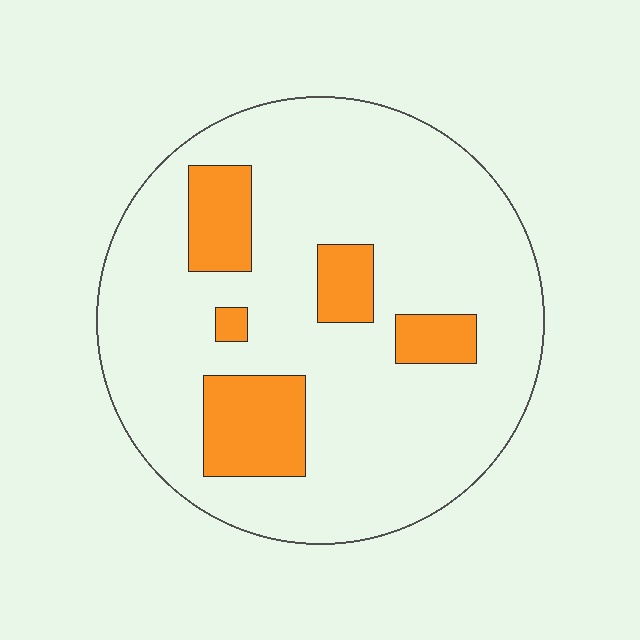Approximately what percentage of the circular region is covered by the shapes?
Approximately 15%.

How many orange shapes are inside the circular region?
5.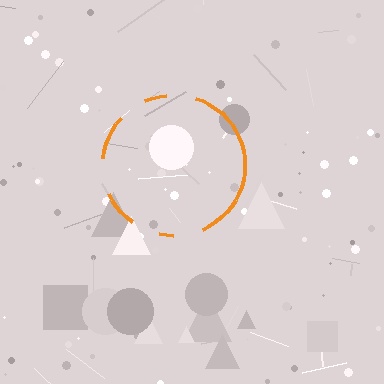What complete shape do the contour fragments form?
The contour fragments form a circle.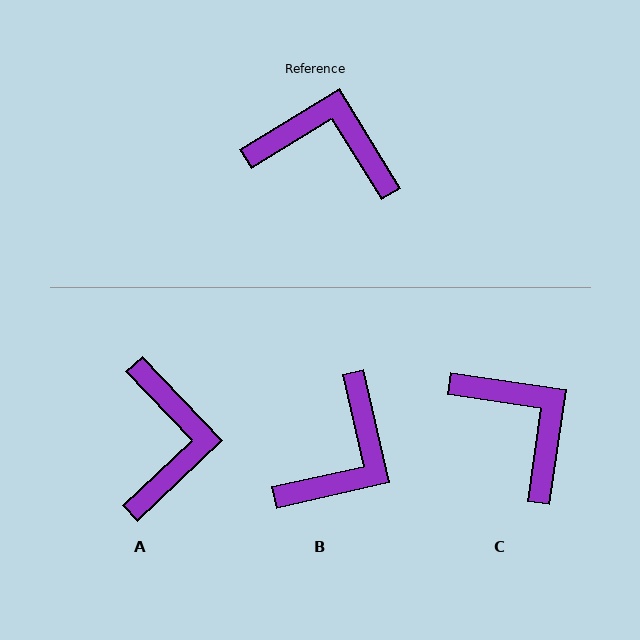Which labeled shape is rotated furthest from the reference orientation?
B, about 109 degrees away.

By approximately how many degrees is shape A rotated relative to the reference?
Approximately 78 degrees clockwise.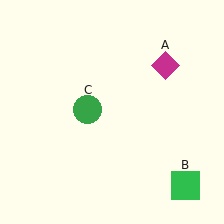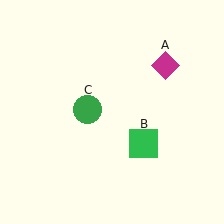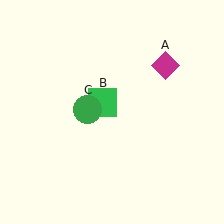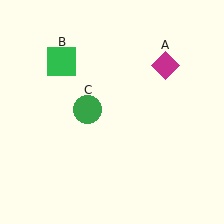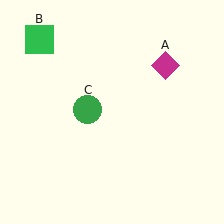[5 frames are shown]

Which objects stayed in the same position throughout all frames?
Magenta diamond (object A) and green circle (object C) remained stationary.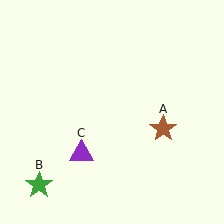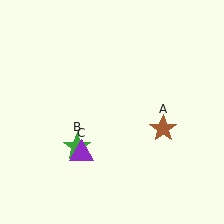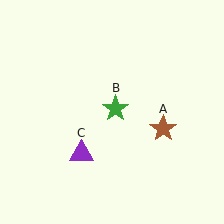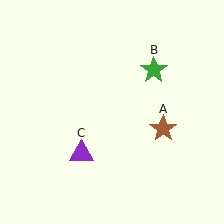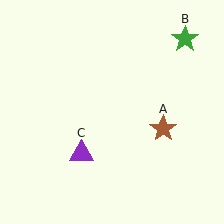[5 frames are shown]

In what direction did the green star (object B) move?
The green star (object B) moved up and to the right.